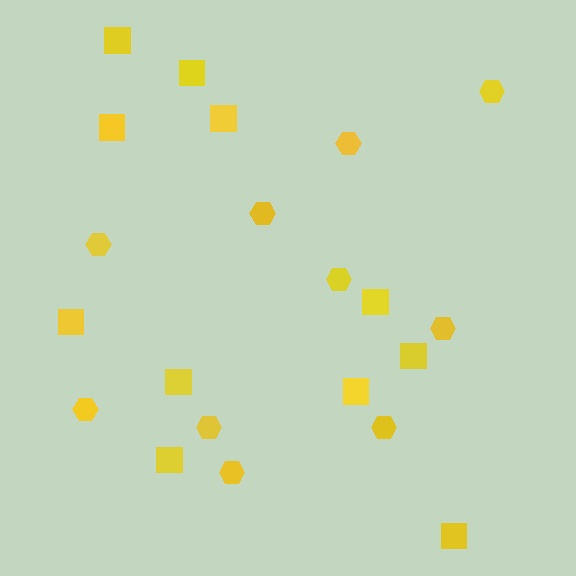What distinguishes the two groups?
There are 2 groups: one group of squares (11) and one group of hexagons (10).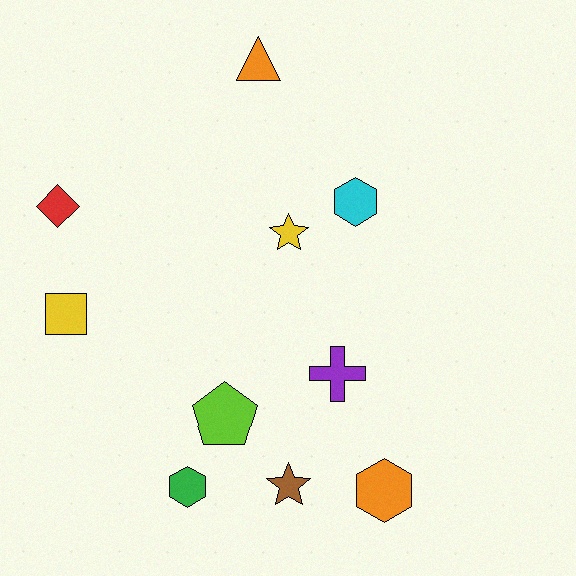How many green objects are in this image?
There is 1 green object.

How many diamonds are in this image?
There is 1 diamond.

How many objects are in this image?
There are 10 objects.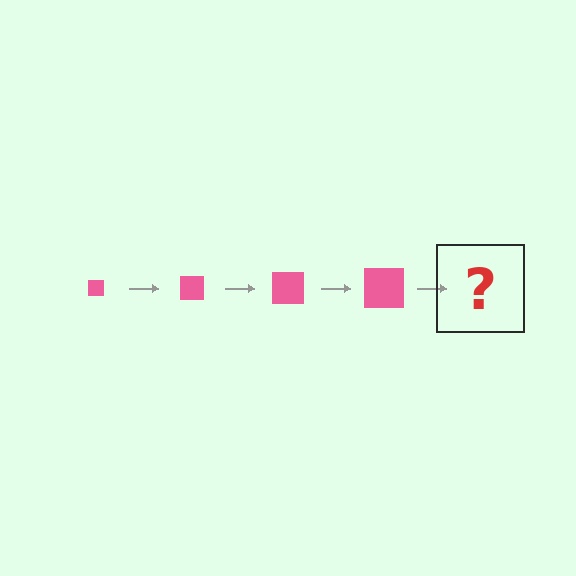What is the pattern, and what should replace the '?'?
The pattern is that the square gets progressively larger each step. The '?' should be a pink square, larger than the previous one.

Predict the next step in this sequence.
The next step is a pink square, larger than the previous one.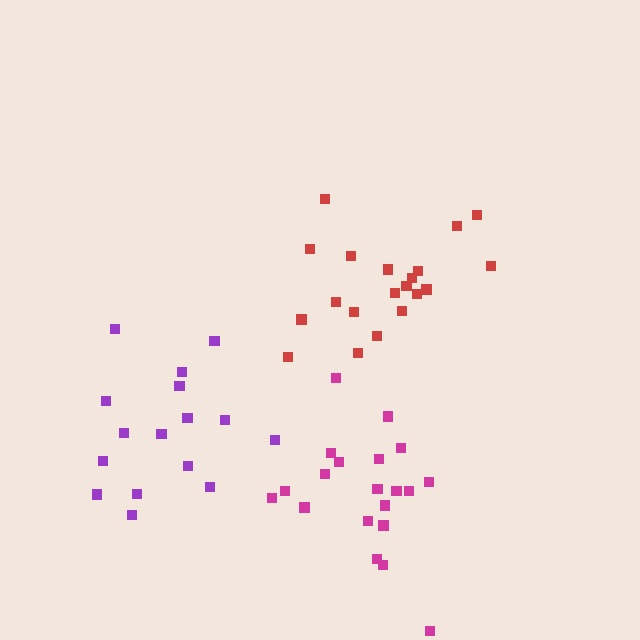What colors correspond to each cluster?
The clusters are colored: purple, red, magenta.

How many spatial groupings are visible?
There are 3 spatial groupings.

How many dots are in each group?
Group 1: 16 dots, Group 2: 20 dots, Group 3: 20 dots (56 total).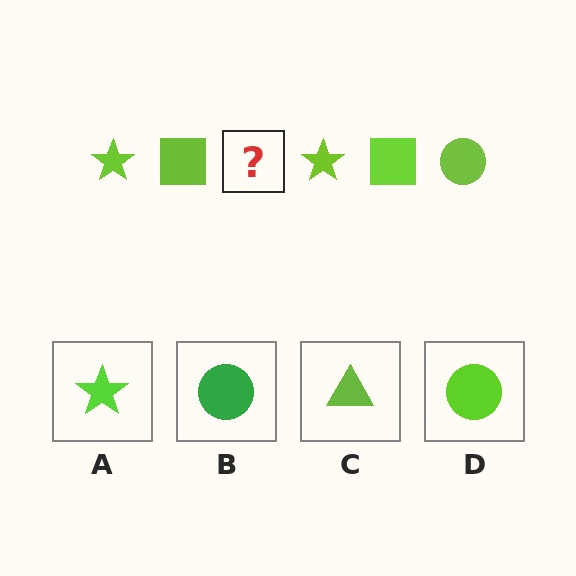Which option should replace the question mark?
Option D.